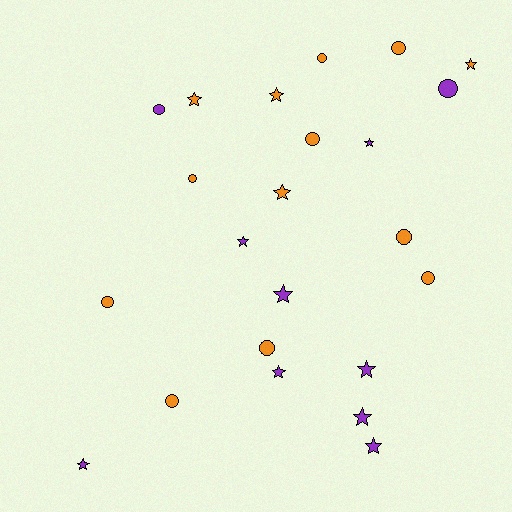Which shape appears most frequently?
Star, with 12 objects.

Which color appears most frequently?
Orange, with 13 objects.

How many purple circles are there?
There are 2 purple circles.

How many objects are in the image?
There are 23 objects.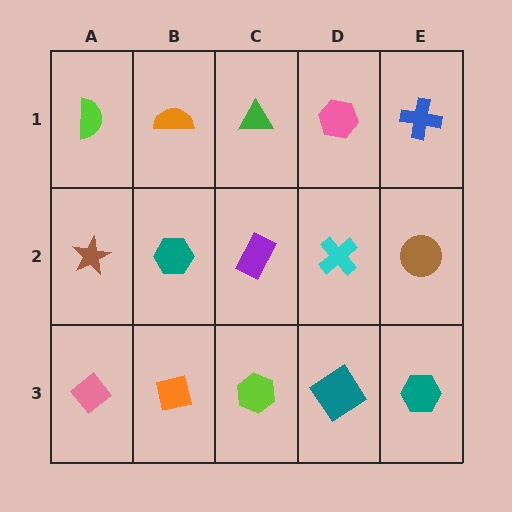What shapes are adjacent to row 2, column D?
A pink hexagon (row 1, column D), a teal diamond (row 3, column D), a purple rectangle (row 2, column C), a brown circle (row 2, column E).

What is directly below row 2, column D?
A teal diamond.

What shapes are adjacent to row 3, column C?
A purple rectangle (row 2, column C), an orange square (row 3, column B), a teal diamond (row 3, column D).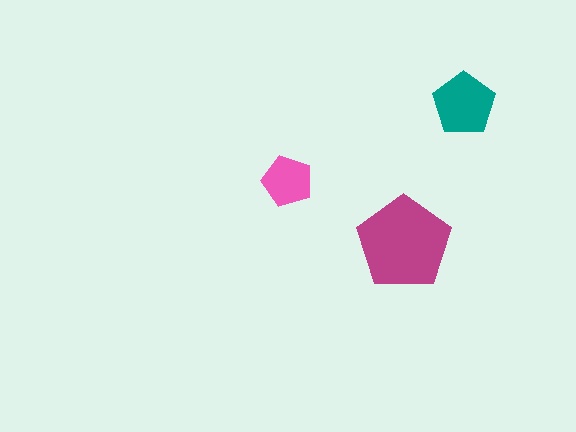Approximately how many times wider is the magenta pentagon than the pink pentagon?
About 2 times wider.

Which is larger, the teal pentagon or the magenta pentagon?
The magenta one.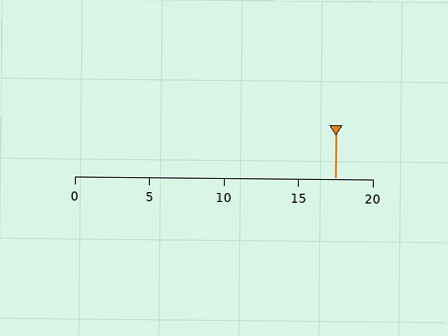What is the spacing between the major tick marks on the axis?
The major ticks are spaced 5 apart.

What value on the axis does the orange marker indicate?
The marker indicates approximately 17.5.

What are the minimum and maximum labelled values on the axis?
The axis runs from 0 to 20.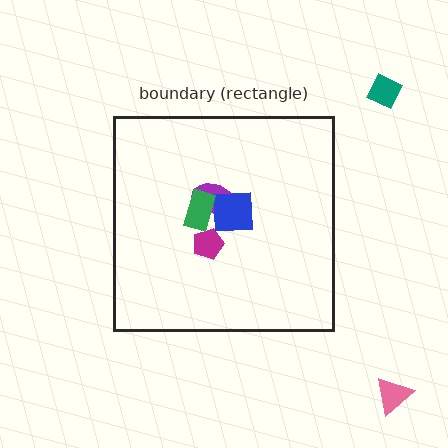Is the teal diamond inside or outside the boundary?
Outside.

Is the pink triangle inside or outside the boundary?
Outside.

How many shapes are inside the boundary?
4 inside, 2 outside.